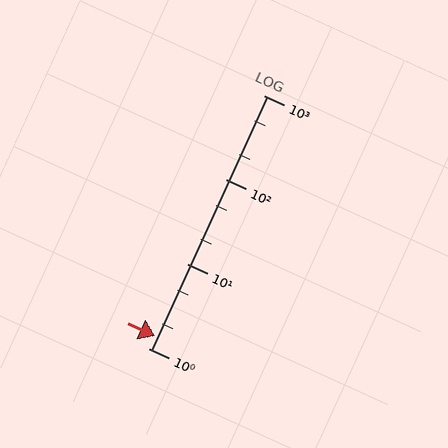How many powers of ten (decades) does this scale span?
The scale spans 3 decades, from 1 to 1000.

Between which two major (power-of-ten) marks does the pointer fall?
The pointer is between 1 and 10.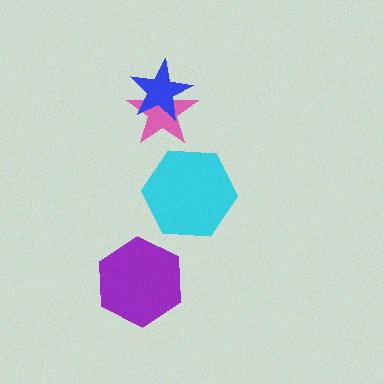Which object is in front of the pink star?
The blue star is in front of the pink star.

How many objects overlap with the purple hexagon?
0 objects overlap with the purple hexagon.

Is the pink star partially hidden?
Yes, it is partially covered by another shape.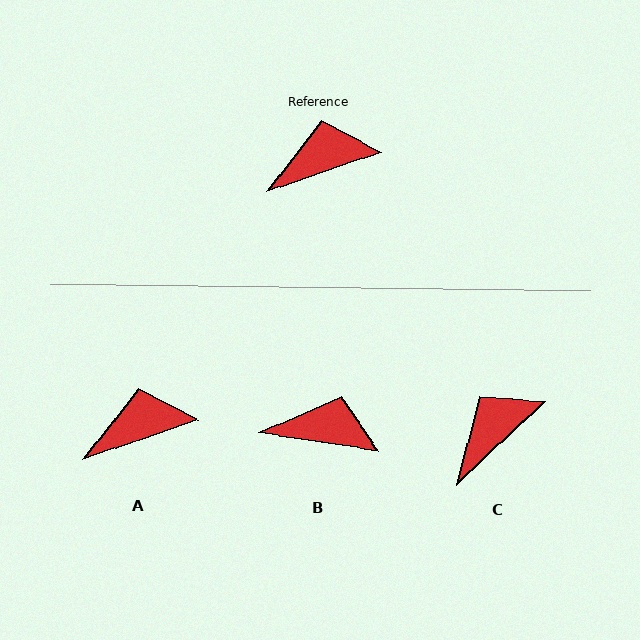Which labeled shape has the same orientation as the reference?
A.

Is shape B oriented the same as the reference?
No, it is off by about 28 degrees.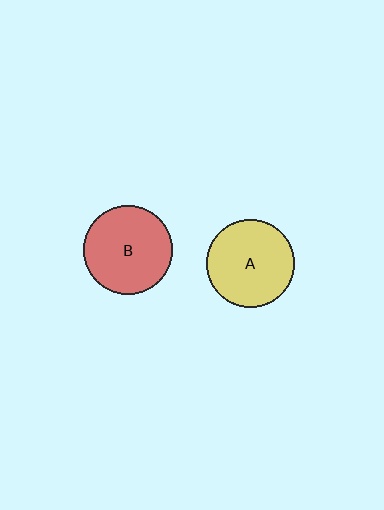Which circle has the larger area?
Circle B (red).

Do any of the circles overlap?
No, none of the circles overlap.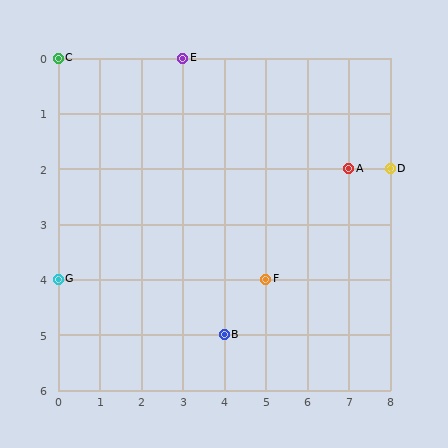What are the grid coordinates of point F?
Point F is at grid coordinates (5, 4).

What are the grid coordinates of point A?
Point A is at grid coordinates (7, 2).